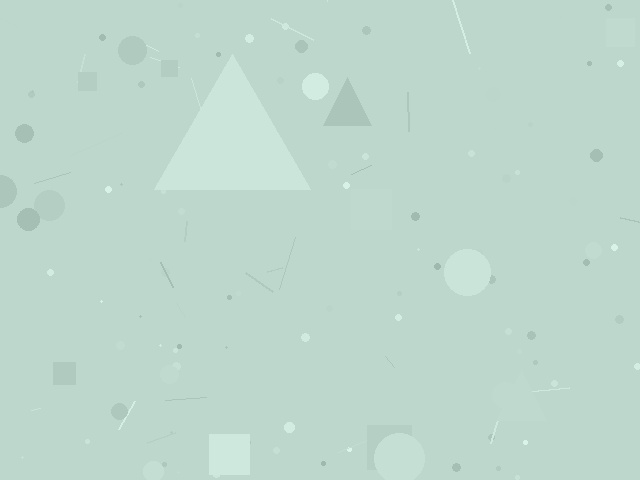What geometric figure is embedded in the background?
A triangle is embedded in the background.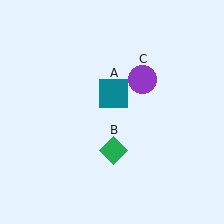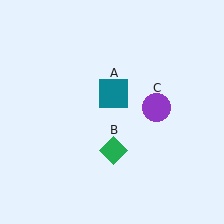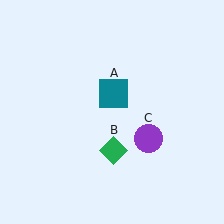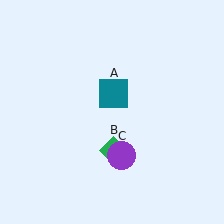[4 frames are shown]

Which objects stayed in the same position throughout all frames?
Teal square (object A) and green diamond (object B) remained stationary.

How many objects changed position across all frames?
1 object changed position: purple circle (object C).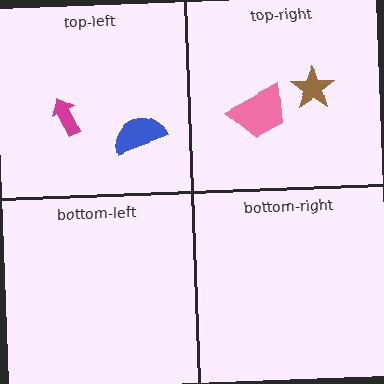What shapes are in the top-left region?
The blue semicircle, the magenta arrow.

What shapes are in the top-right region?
The pink trapezoid, the brown star.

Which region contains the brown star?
The top-right region.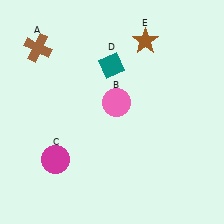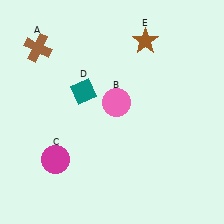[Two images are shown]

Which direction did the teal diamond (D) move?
The teal diamond (D) moved left.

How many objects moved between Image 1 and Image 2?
1 object moved between the two images.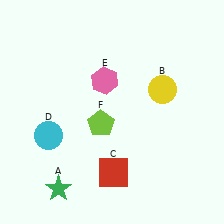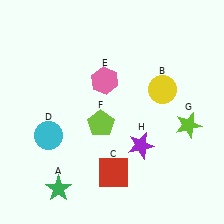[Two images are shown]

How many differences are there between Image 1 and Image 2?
There are 2 differences between the two images.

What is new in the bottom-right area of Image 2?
A purple star (H) was added in the bottom-right area of Image 2.